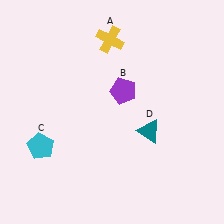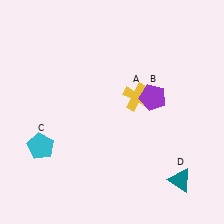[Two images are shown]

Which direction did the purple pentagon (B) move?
The purple pentagon (B) moved right.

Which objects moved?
The objects that moved are: the yellow cross (A), the purple pentagon (B), the teal triangle (D).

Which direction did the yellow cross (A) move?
The yellow cross (A) moved down.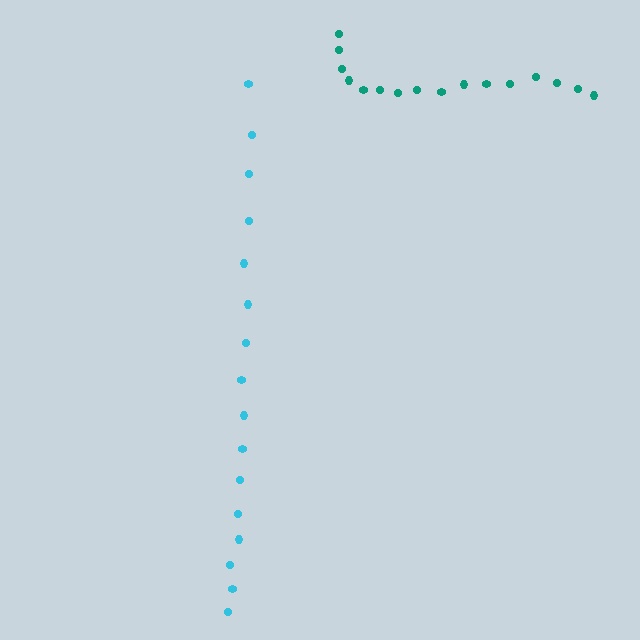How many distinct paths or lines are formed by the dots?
There are 2 distinct paths.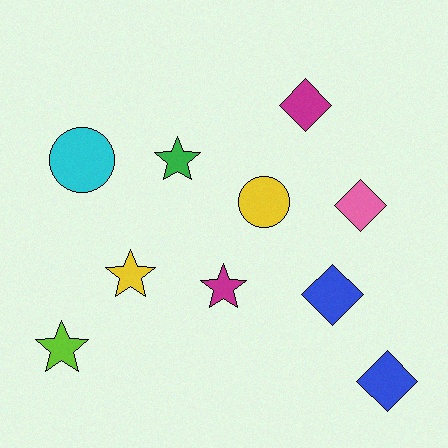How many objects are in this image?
There are 10 objects.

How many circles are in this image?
There are 2 circles.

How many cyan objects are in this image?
There is 1 cyan object.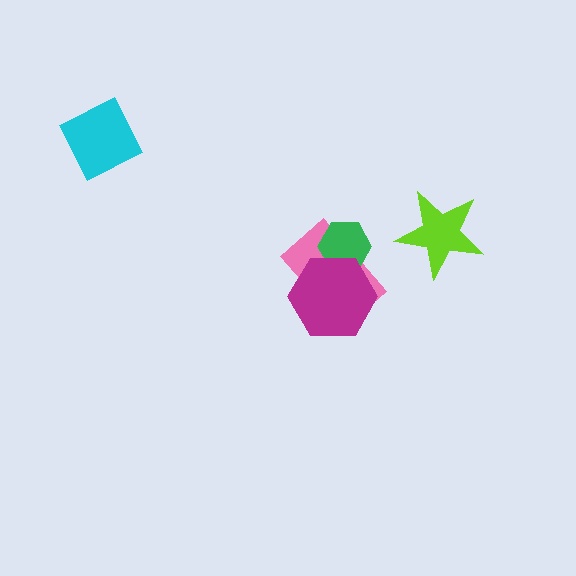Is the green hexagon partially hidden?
Yes, it is partially covered by another shape.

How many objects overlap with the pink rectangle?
2 objects overlap with the pink rectangle.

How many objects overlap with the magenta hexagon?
2 objects overlap with the magenta hexagon.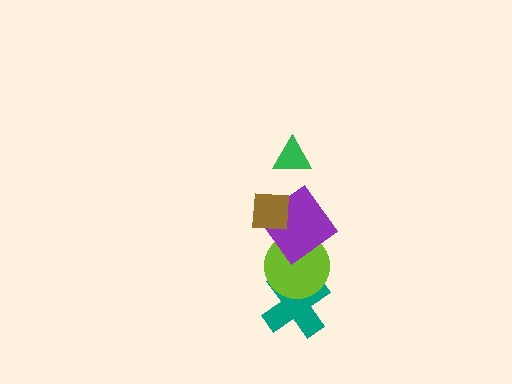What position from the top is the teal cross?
The teal cross is 5th from the top.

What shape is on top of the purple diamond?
The brown square is on top of the purple diamond.